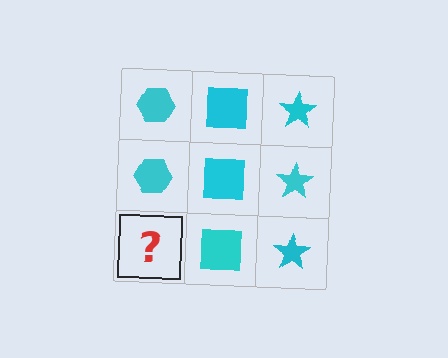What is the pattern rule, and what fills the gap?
The rule is that each column has a consistent shape. The gap should be filled with a cyan hexagon.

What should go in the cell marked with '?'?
The missing cell should contain a cyan hexagon.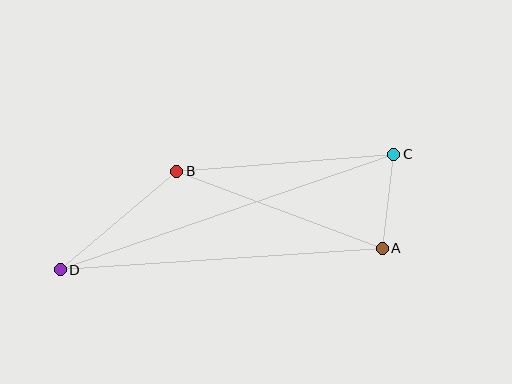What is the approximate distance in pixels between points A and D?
The distance between A and D is approximately 322 pixels.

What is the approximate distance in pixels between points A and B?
The distance between A and B is approximately 219 pixels.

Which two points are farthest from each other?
Points C and D are farthest from each other.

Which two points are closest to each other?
Points A and C are closest to each other.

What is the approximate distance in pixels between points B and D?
The distance between B and D is approximately 153 pixels.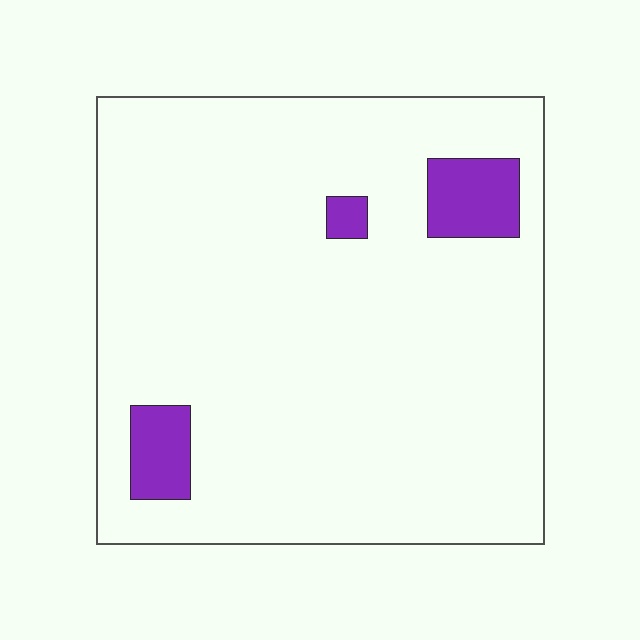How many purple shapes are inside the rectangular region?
3.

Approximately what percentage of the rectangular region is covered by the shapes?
Approximately 5%.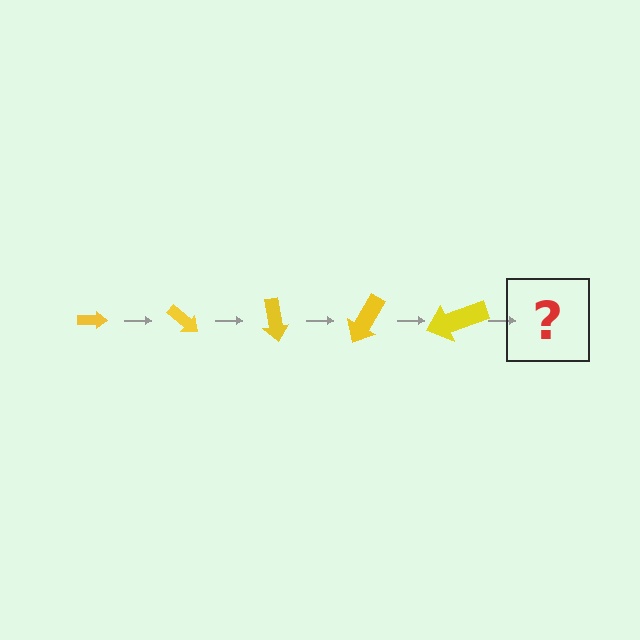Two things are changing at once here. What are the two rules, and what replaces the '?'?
The two rules are that the arrow grows larger each step and it rotates 40 degrees each step. The '?' should be an arrow, larger than the previous one and rotated 200 degrees from the start.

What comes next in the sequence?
The next element should be an arrow, larger than the previous one and rotated 200 degrees from the start.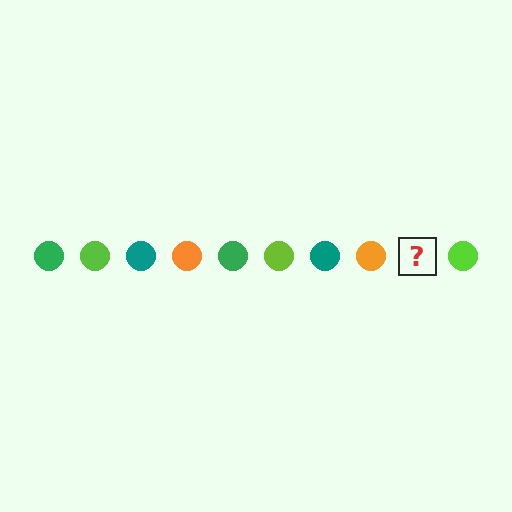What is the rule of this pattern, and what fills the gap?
The rule is that the pattern cycles through green, lime, teal, orange circles. The gap should be filled with a green circle.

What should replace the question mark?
The question mark should be replaced with a green circle.